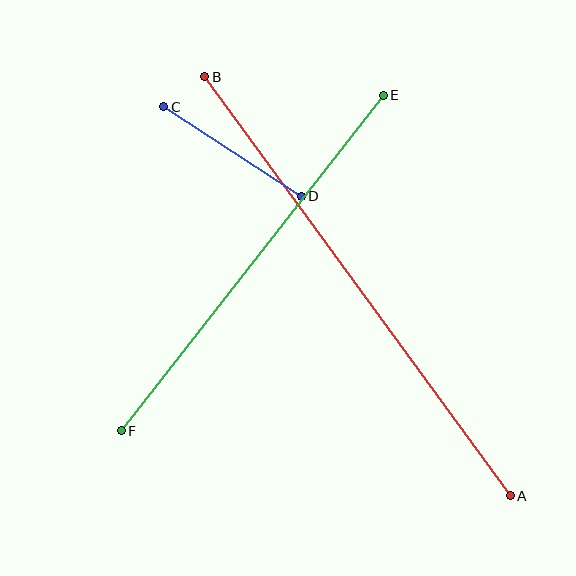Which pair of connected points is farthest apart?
Points A and B are farthest apart.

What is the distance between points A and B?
The distance is approximately 518 pixels.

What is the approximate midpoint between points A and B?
The midpoint is at approximately (358, 286) pixels.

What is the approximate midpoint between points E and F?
The midpoint is at approximately (252, 263) pixels.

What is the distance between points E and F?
The distance is approximately 426 pixels.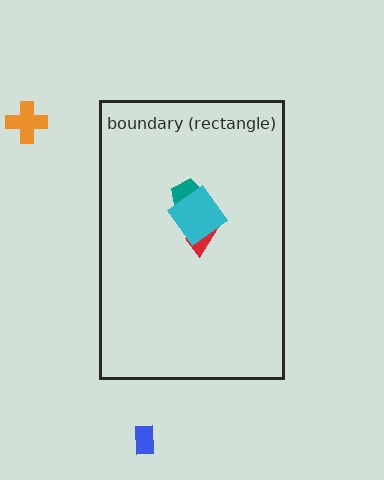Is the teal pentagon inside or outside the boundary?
Inside.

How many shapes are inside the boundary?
3 inside, 2 outside.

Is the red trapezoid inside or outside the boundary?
Inside.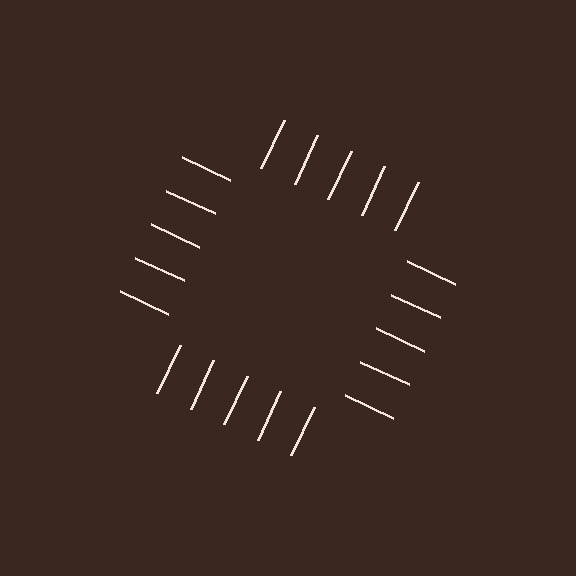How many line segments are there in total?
20 — 5 along each of the 4 edges.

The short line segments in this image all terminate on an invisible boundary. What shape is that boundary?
An illusory square — the line segments terminate on its edges but no continuous stroke is drawn.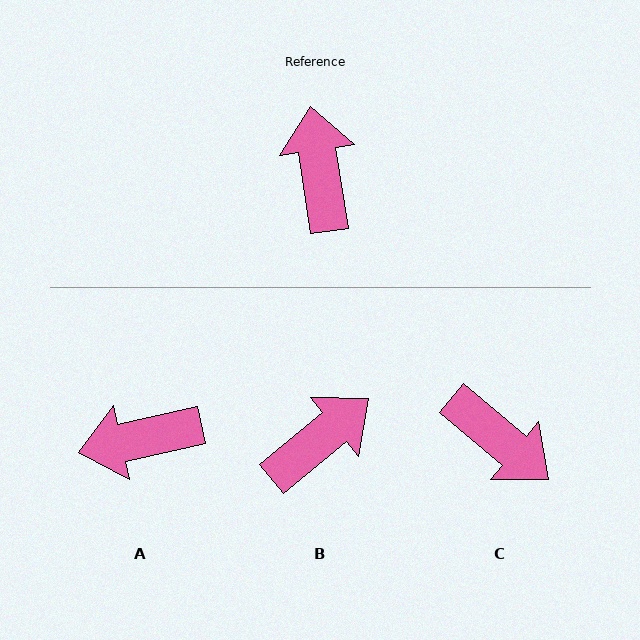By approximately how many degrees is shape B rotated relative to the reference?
Approximately 59 degrees clockwise.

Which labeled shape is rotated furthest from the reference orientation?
C, about 139 degrees away.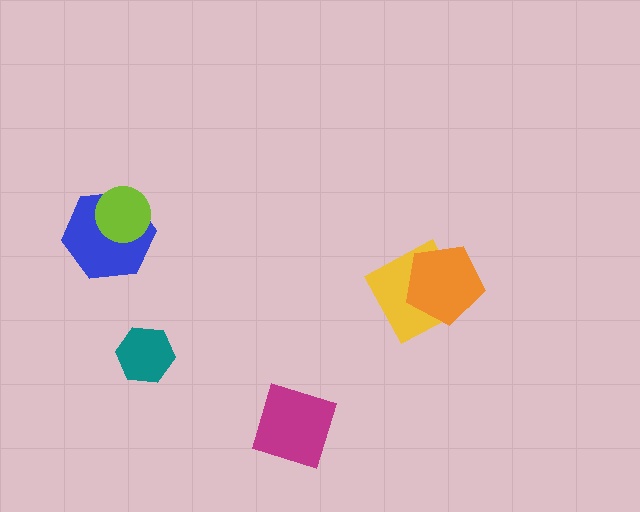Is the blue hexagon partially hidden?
Yes, it is partially covered by another shape.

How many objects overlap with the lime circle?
1 object overlaps with the lime circle.